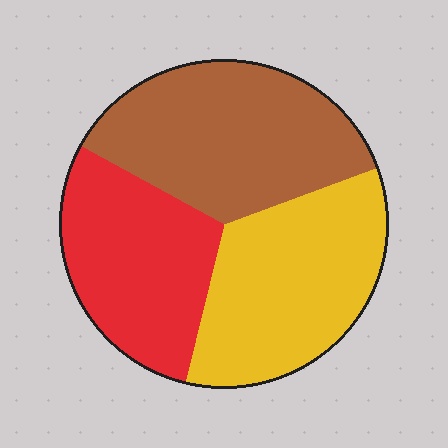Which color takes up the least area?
Red, at roughly 30%.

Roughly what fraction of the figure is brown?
Brown covers about 35% of the figure.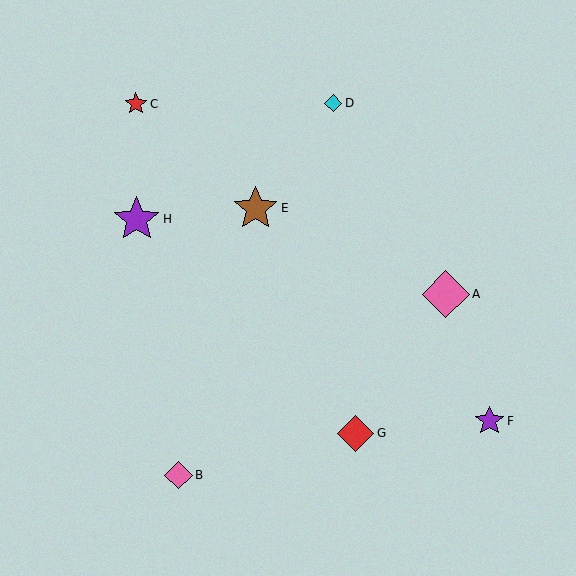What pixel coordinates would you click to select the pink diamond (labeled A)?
Click at (446, 294) to select the pink diamond A.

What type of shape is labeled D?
Shape D is a cyan diamond.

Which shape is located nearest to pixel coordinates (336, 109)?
The cyan diamond (labeled D) at (333, 103) is nearest to that location.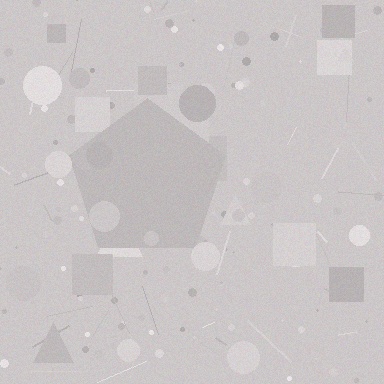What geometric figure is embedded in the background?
A pentagon is embedded in the background.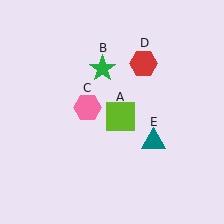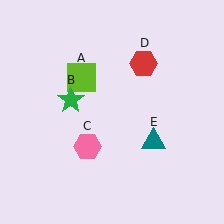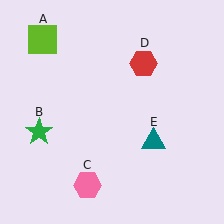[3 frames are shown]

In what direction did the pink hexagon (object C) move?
The pink hexagon (object C) moved down.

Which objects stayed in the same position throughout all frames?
Red hexagon (object D) and teal triangle (object E) remained stationary.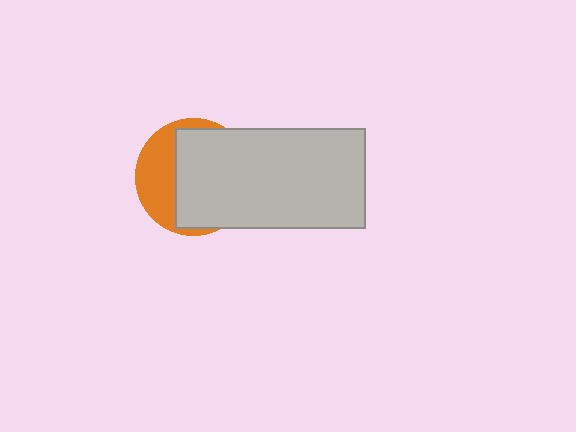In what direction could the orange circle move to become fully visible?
The orange circle could move left. That would shift it out from behind the light gray rectangle entirely.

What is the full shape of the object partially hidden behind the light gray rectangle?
The partially hidden object is an orange circle.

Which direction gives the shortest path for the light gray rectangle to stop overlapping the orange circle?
Moving right gives the shortest separation.